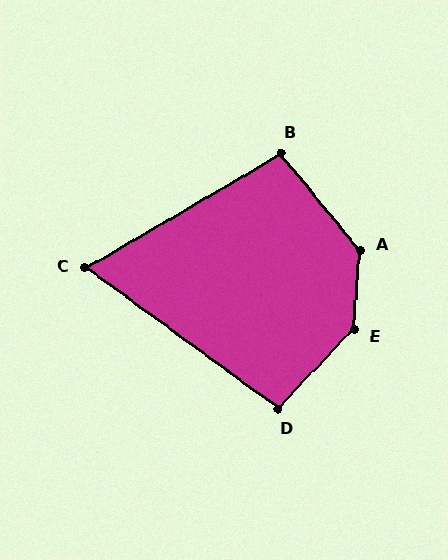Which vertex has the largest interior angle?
E, at approximately 140 degrees.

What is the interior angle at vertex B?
Approximately 99 degrees (obtuse).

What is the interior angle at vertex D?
Approximately 98 degrees (obtuse).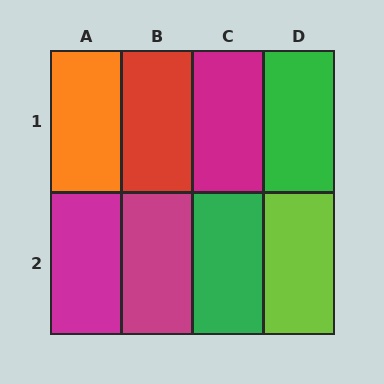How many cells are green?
2 cells are green.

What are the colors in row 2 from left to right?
Magenta, magenta, green, lime.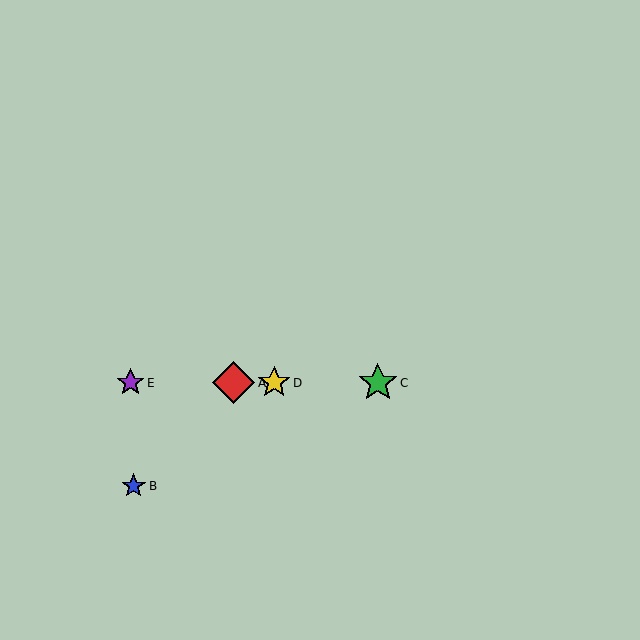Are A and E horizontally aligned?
Yes, both are at y≈383.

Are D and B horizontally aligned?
No, D is at y≈383 and B is at y≈486.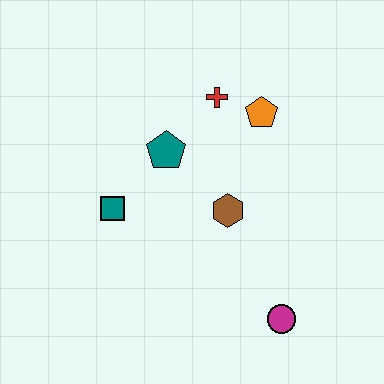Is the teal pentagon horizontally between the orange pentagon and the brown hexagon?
No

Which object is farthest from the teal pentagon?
The magenta circle is farthest from the teal pentagon.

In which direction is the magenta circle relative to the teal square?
The magenta circle is to the right of the teal square.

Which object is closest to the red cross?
The orange pentagon is closest to the red cross.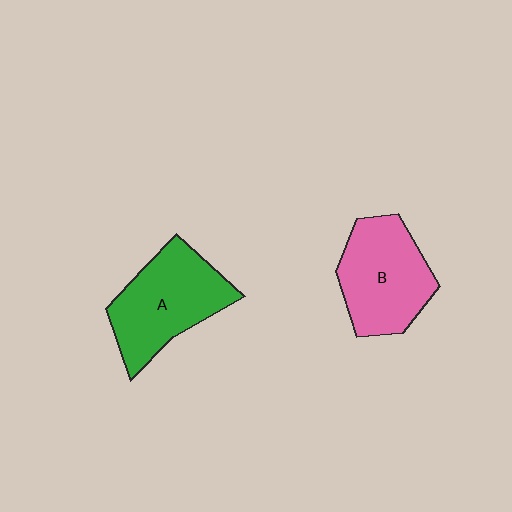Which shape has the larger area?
Shape A (green).